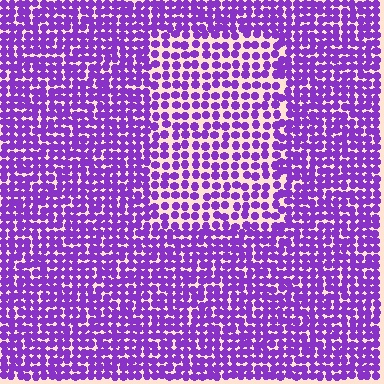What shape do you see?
I see a rectangle.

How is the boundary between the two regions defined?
The boundary is defined by a change in element density (approximately 1.6x ratio). All elements are the same color, size, and shape.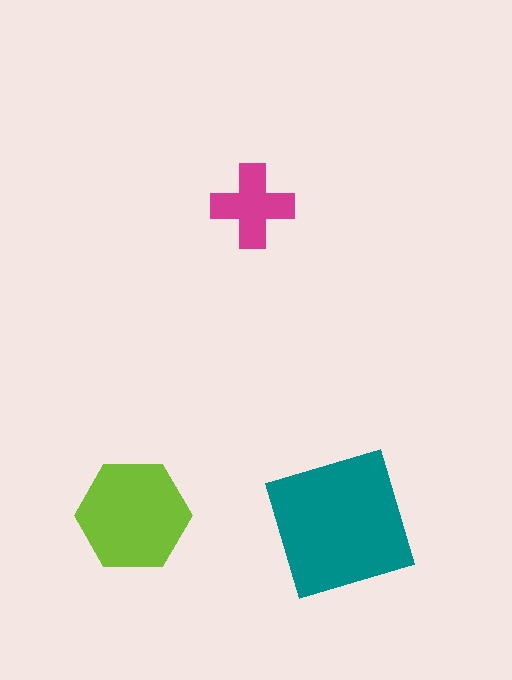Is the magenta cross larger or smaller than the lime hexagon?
Smaller.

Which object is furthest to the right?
The teal square is rightmost.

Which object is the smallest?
The magenta cross.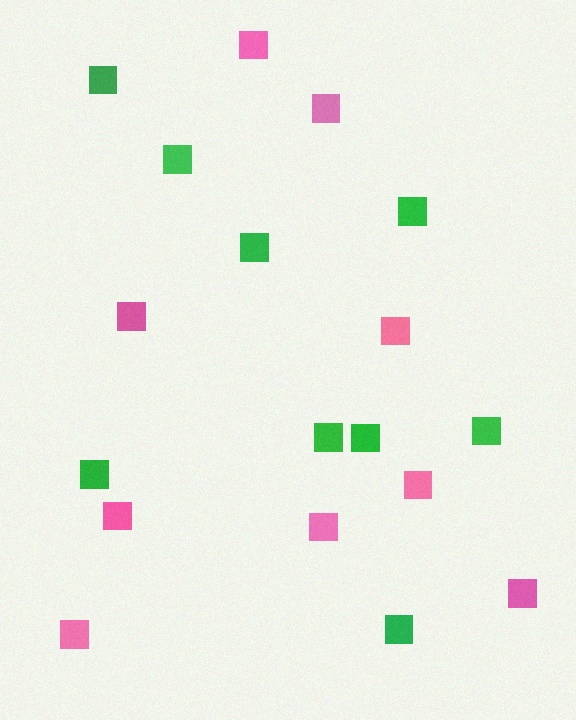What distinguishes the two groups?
There are 2 groups: one group of pink squares (9) and one group of green squares (9).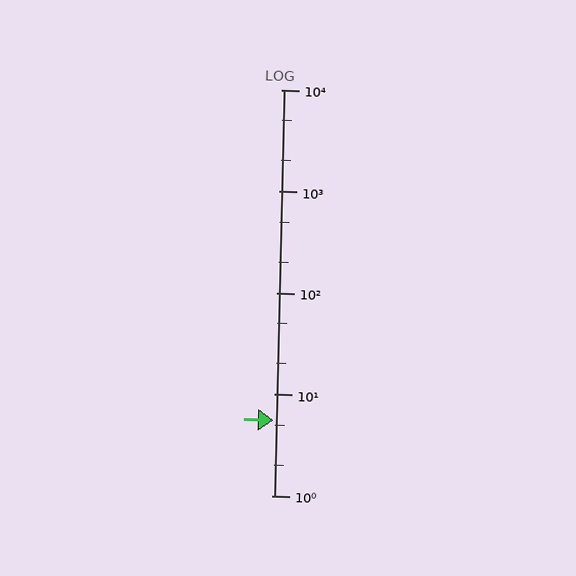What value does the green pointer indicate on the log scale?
The pointer indicates approximately 5.5.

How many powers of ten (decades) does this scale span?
The scale spans 4 decades, from 1 to 10000.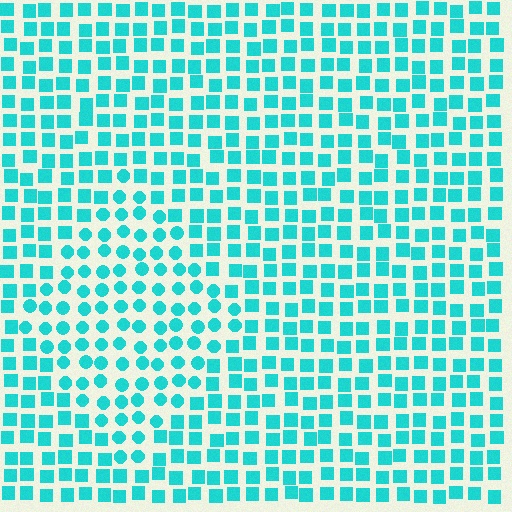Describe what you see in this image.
The image is filled with small cyan elements arranged in a uniform grid. A diamond-shaped region contains circles, while the surrounding area contains squares. The boundary is defined purely by the change in element shape.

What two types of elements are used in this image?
The image uses circles inside the diamond region and squares outside it.